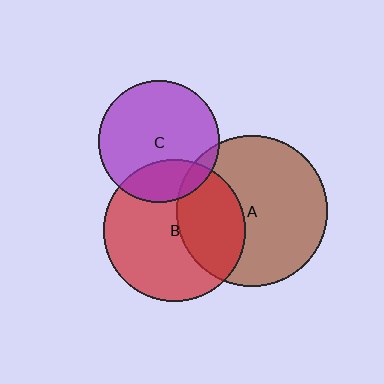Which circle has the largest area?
Circle A (brown).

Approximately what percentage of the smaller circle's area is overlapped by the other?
Approximately 25%.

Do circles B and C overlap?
Yes.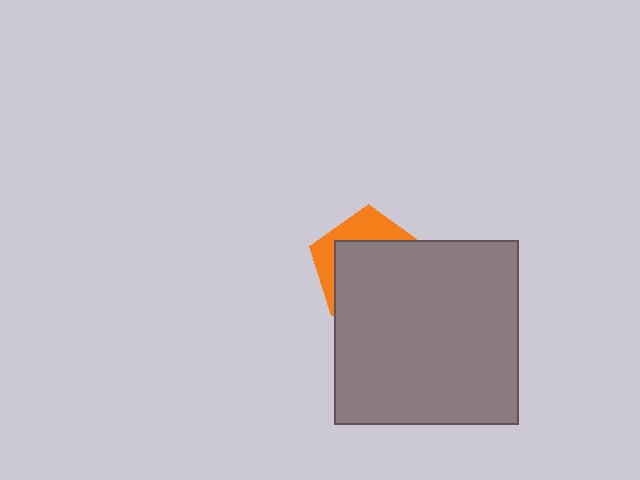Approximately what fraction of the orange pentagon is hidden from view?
Roughly 69% of the orange pentagon is hidden behind the gray square.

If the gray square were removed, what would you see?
You would see the complete orange pentagon.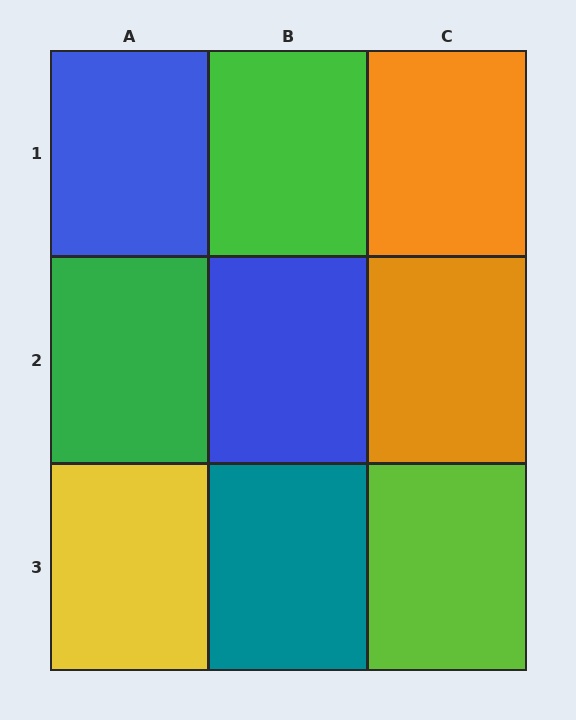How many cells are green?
2 cells are green.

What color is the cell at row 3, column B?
Teal.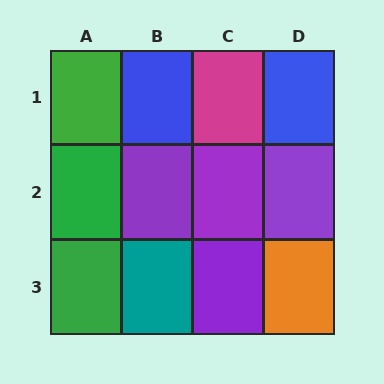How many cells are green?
3 cells are green.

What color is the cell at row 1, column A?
Green.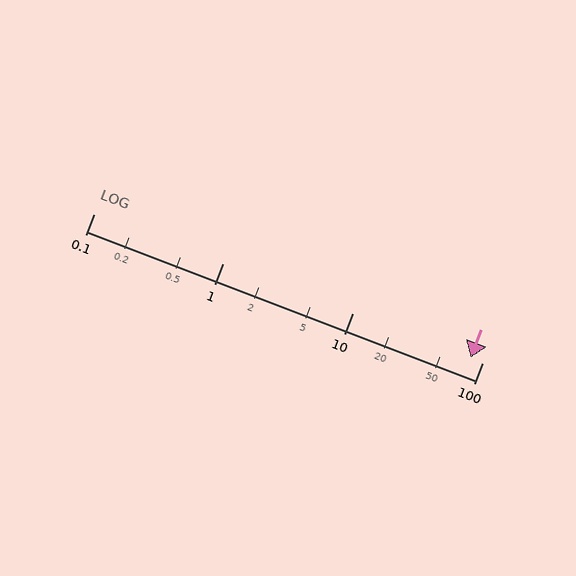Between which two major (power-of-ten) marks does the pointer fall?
The pointer is between 10 and 100.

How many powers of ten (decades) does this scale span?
The scale spans 3 decades, from 0.1 to 100.